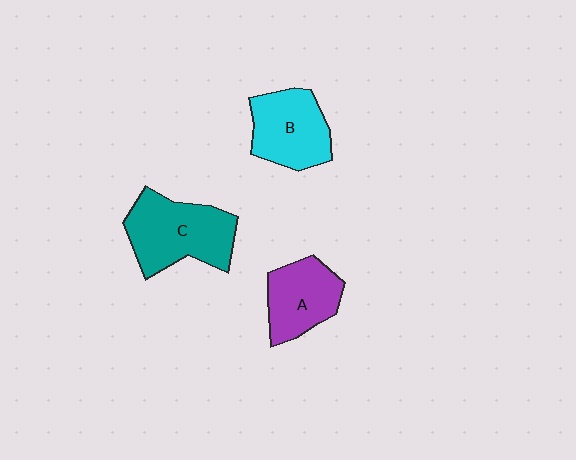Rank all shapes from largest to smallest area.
From largest to smallest: C (teal), B (cyan), A (purple).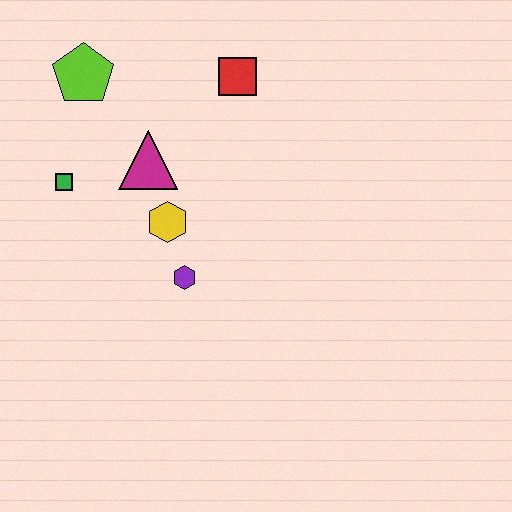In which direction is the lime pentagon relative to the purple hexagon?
The lime pentagon is above the purple hexagon.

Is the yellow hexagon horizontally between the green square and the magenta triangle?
No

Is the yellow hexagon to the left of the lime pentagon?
No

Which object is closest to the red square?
The magenta triangle is closest to the red square.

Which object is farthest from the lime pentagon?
The purple hexagon is farthest from the lime pentagon.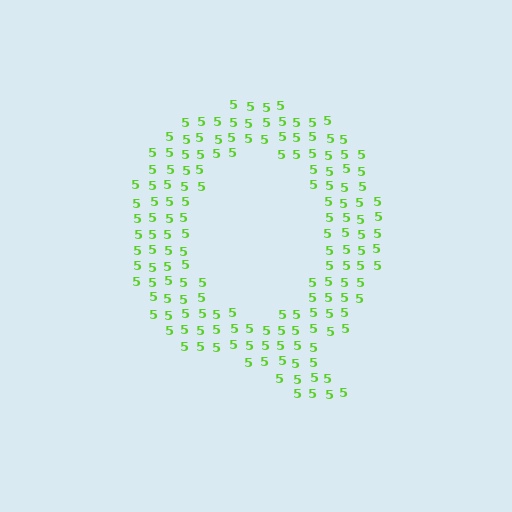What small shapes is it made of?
It is made of small digit 5's.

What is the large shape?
The large shape is the letter Q.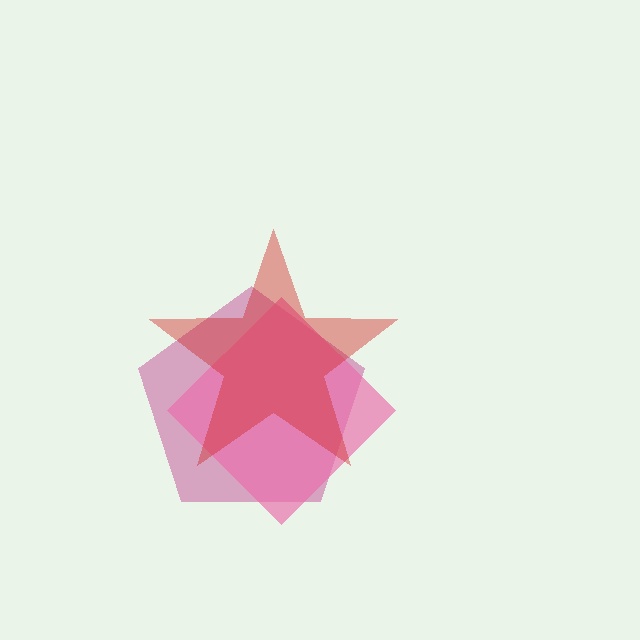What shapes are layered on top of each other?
The layered shapes are: a magenta pentagon, a pink diamond, a red star.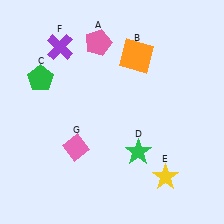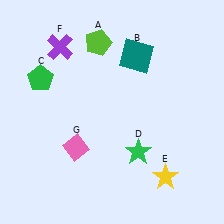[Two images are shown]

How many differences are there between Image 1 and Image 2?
There are 2 differences between the two images.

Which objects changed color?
A changed from pink to lime. B changed from orange to teal.